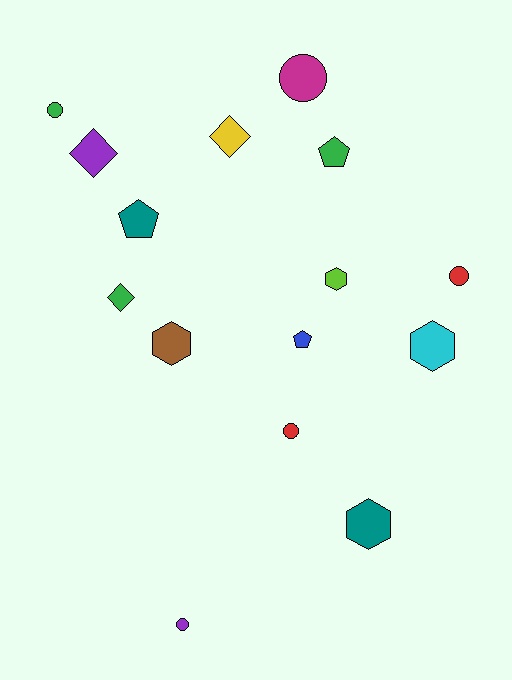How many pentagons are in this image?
There are 3 pentagons.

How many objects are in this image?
There are 15 objects.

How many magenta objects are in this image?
There is 1 magenta object.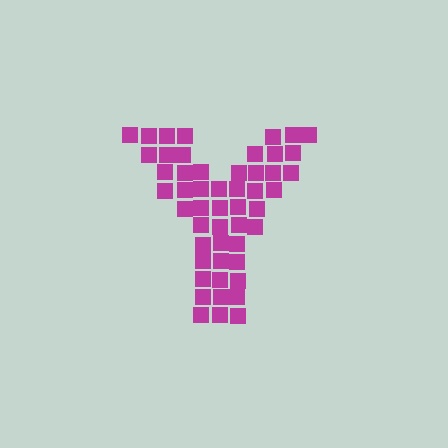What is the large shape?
The large shape is the letter Y.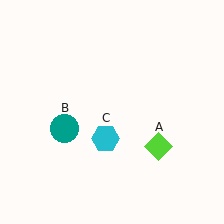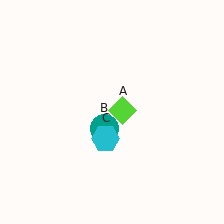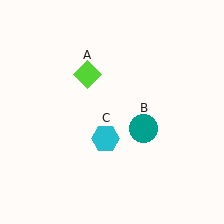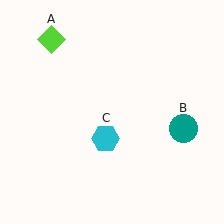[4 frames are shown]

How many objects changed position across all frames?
2 objects changed position: lime diamond (object A), teal circle (object B).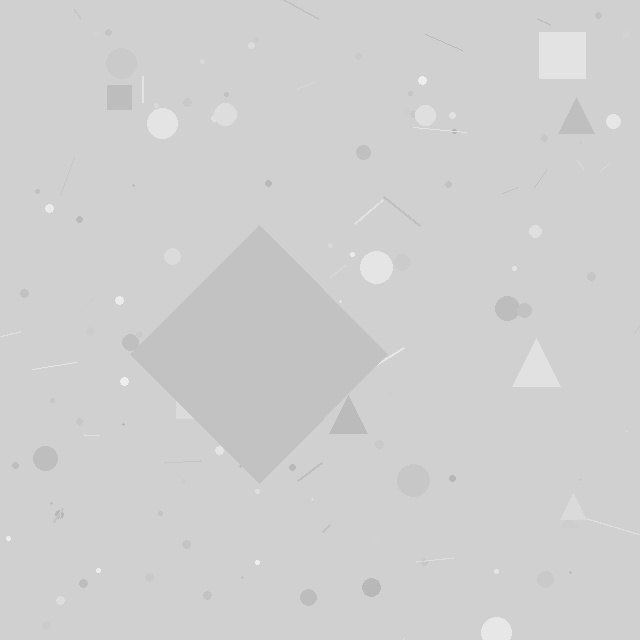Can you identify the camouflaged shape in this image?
The camouflaged shape is a diamond.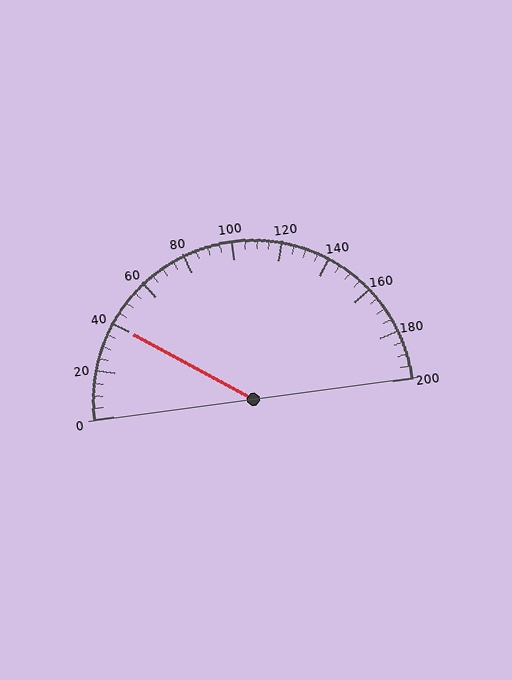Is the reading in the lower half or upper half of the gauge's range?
The reading is in the lower half of the range (0 to 200).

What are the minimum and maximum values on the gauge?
The gauge ranges from 0 to 200.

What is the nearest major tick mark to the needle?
The nearest major tick mark is 40.